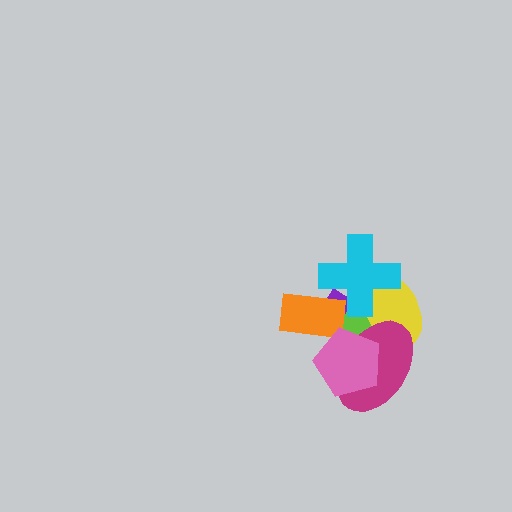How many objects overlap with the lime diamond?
6 objects overlap with the lime diamond.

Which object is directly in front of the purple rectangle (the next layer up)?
The lime diamond is directly in front of the purple rectangle.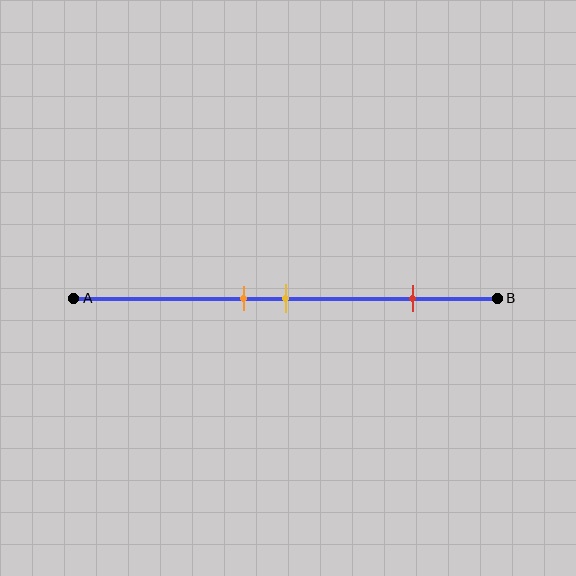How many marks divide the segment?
There are 3 marks dividing the segment.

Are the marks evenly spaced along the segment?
No, the marks are not evenly spaced.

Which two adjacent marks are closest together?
The orange and yellow marks are the closest adjacent pair.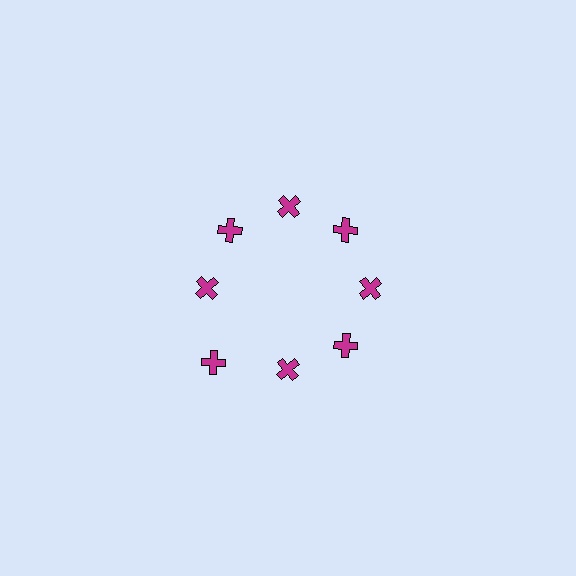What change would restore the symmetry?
The symmetry would be restored by moving it inward, back onto the ring so that all 8 crosses sit at equal angles and equal distance from the center.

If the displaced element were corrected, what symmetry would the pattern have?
It would have 8-fold rotational symmetry — the pattern would map onto itself every 45 degrees.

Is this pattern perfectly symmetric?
No. The 8 magenta crosses are arranged in a ring, but one element near the 8 o'clock position is pushed outward from the center, breaking the 8-fold rotational symmetry.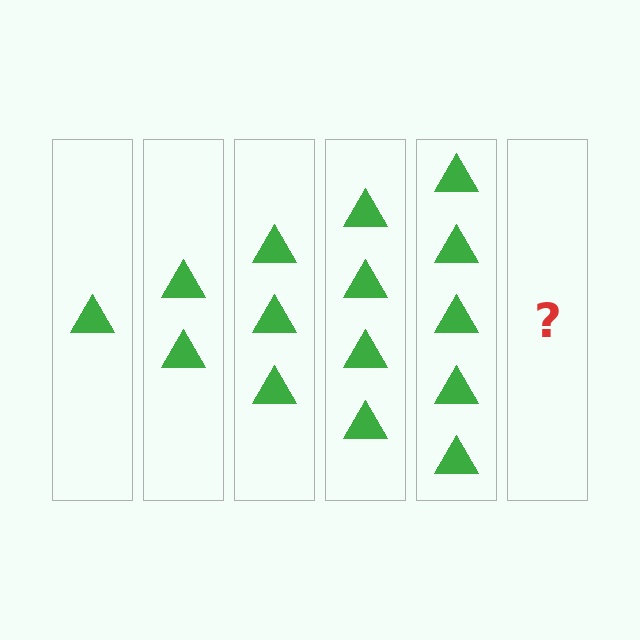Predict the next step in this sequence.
The next step is 6 triangles.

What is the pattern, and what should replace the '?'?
The pattern is that each step adds one more triangle. The '?' should be 6 triangles.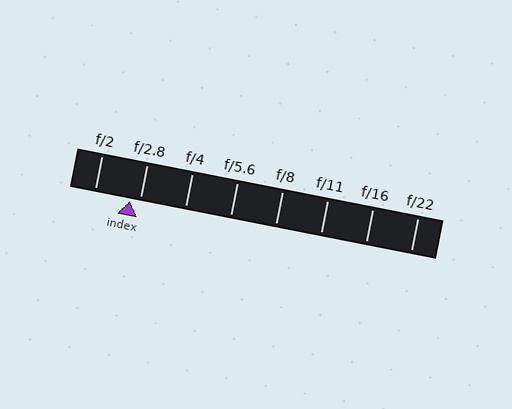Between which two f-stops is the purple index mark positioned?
The index mark is between f/2 and f/2.8.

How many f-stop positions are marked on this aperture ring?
There are 8 f-stop positions marked.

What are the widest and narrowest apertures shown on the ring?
The widest aperture shown is f/2 and the narrowest is f/22.